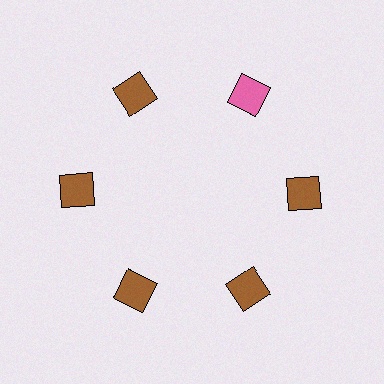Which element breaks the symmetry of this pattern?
The pink diamond at roughly the 1 o'clock position breaks the symmetry. All other shapes are brown diamonds.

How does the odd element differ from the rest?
It has a different color: pink instead of brown.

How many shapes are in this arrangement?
There are 6 shapes arranged in a ring pattern.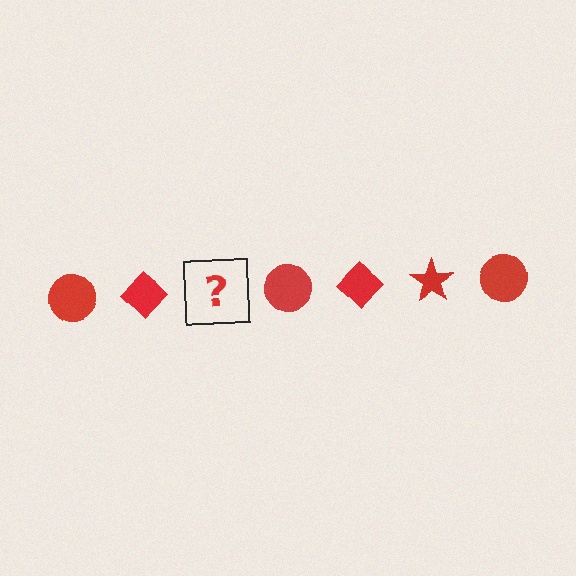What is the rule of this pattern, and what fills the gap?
The rule is that the pattern cycles through circle, diamond, star shapes in red. The gap should be filled with a red star.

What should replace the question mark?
The question mark should be replaced with a red star.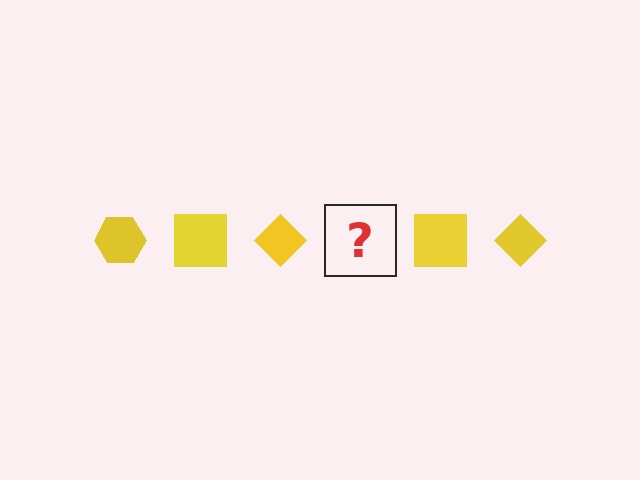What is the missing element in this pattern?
The missing element is a yellow hexagon.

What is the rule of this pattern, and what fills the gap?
The rule is that the pattern cycles through hexagon, square, diamond shapes in yellow. The gap should be filled with a yellow hexagon.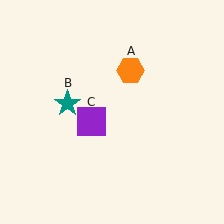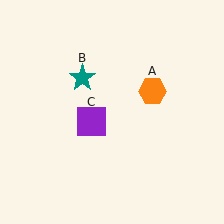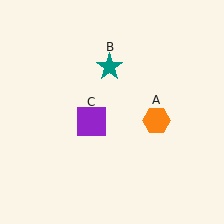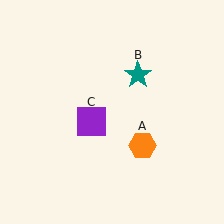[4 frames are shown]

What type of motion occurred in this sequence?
The orange hexagon (object A), teal star (object B) rotated clockwise around the center of the scene.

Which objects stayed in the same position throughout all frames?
Purple square (object C) remained stationary.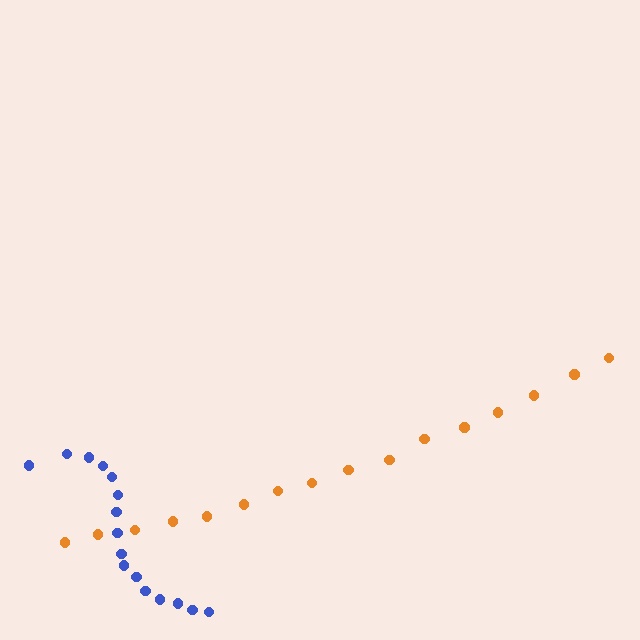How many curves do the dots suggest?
There are 2 distinct paths.